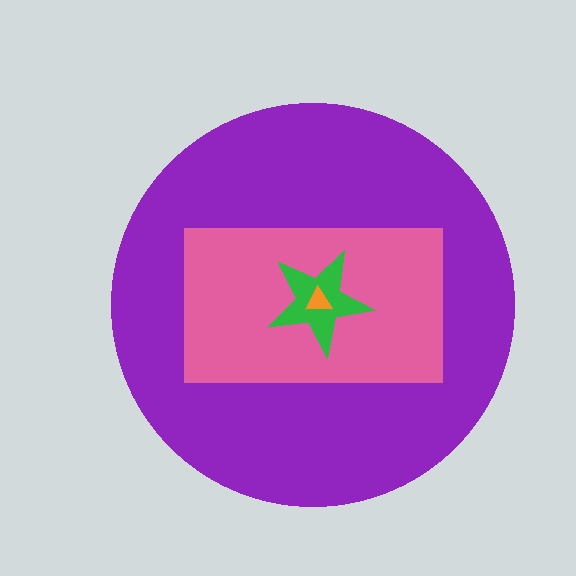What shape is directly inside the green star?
The orange triangle.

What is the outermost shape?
The purple circle.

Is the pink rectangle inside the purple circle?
Yes.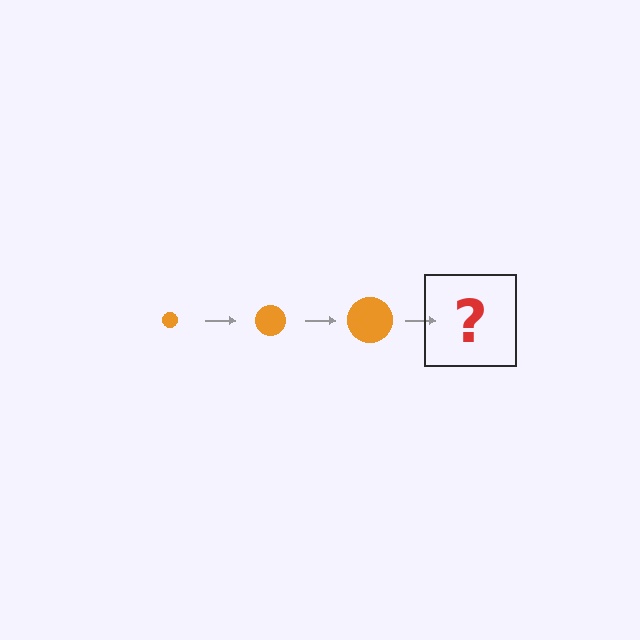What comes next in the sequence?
The next element should be an orange circle, larger than the previous one.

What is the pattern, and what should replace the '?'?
The pattern is that the circle gets progressively larger each step. The '?' should be an orange circle, larger than the previous one.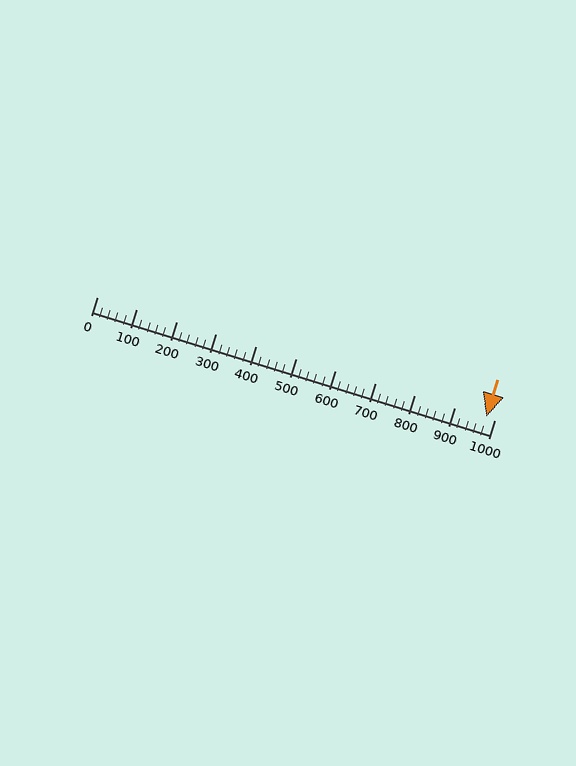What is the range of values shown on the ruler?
The ruler shows values from 0 to 1000.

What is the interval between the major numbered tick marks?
The major tick marks are spaced 100 units apart.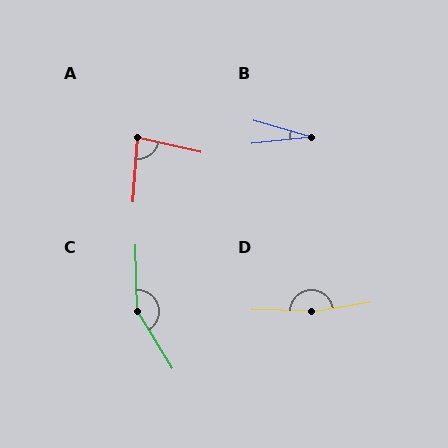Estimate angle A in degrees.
Approximately 81 degrees.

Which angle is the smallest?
B, at approximately 22 degrees.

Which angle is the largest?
D, at approximately 169 degrees.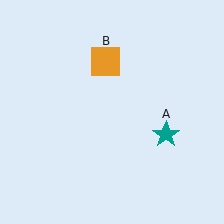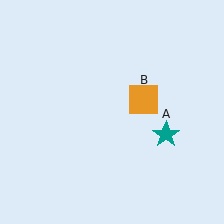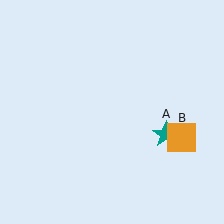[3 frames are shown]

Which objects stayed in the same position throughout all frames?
Teal star (object A) remained stationary.